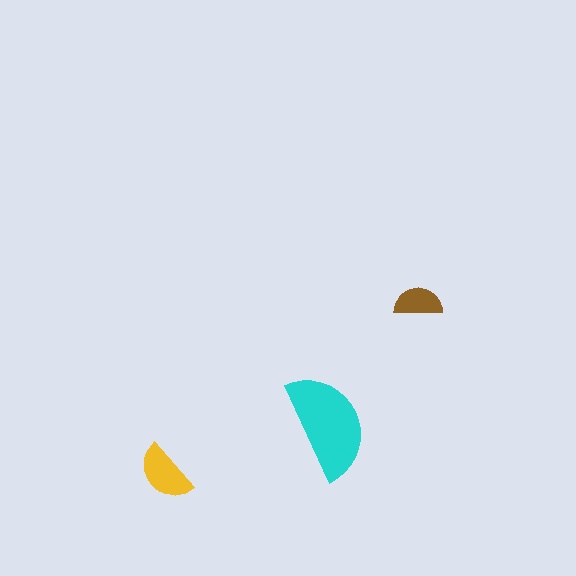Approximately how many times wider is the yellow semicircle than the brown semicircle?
About 1.5 times wider.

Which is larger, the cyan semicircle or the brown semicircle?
The cyan one.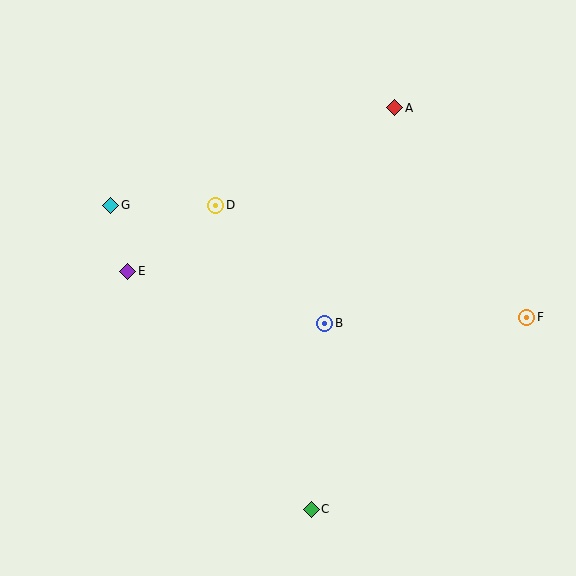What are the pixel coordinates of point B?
Point B is at (325, 323).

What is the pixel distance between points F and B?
The distance between F and B is 202 pixels.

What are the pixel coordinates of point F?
Point F is at (527, 317).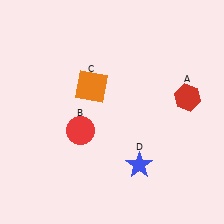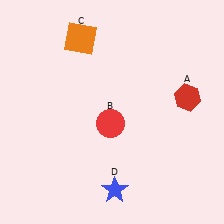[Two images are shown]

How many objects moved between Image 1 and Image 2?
3 objects moved between the two images.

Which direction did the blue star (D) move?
The blue star (D) moved down.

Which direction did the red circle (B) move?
The red circle (B) moved right.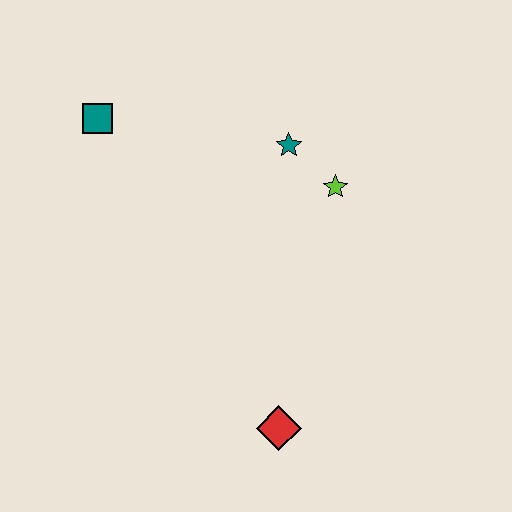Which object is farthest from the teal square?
The red diamond is farthest from the teal square.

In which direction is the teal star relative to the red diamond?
The teal star is above the red diamond.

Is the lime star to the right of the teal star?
Yes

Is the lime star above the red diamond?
Yes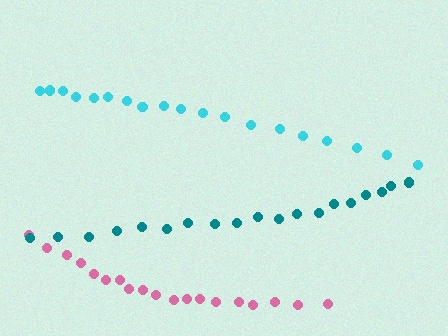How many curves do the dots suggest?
There are 3 distinct paths.